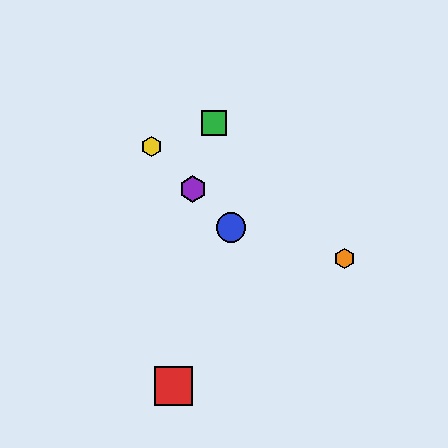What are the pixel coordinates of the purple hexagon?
The purple hexagon is at (193, 189).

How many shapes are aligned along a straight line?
3 shapes (the blue circle, the yellow hexagon, the purple hexagon) are aligned along a straight line.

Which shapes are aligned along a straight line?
The blue circle, the yellow hexagon, the purple hexagon are aligned along a straight line.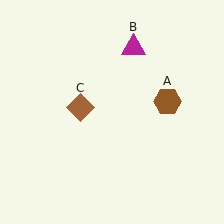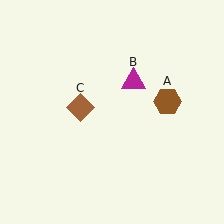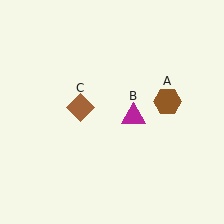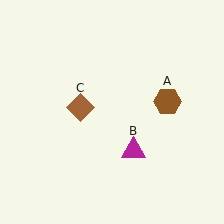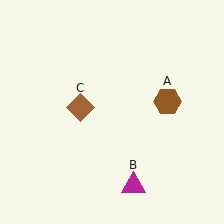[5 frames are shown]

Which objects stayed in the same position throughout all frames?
Brown hexagon (object A) and brown diamond (object C) remained stationary.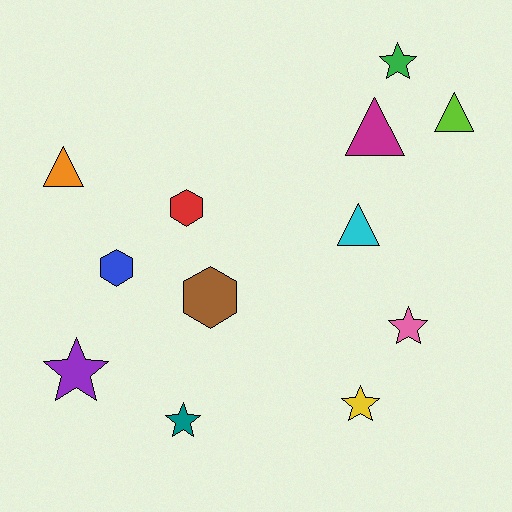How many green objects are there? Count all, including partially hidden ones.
There is 1 green object.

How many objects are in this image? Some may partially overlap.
There are 12 objects.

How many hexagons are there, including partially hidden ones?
There are 3 hexagons.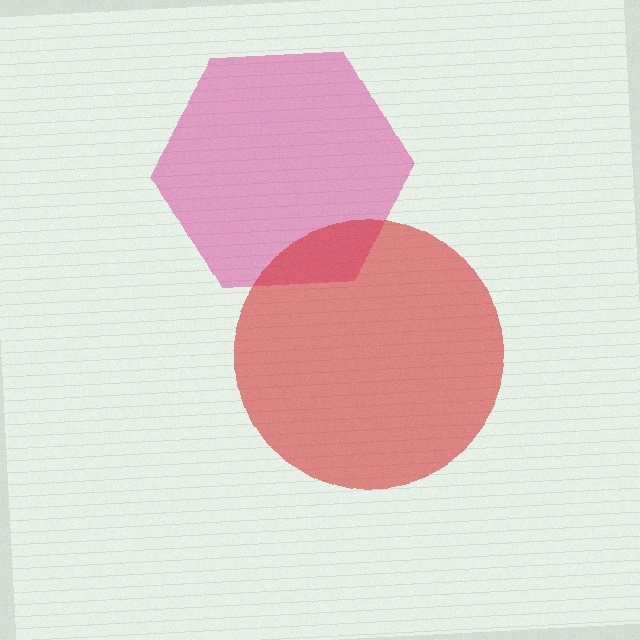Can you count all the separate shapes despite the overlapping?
Yes, there are 2 separate shapes.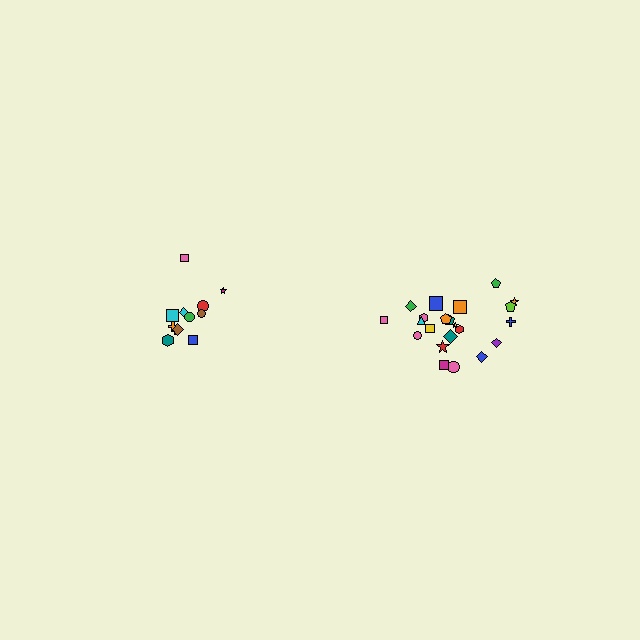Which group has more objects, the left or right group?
The right group.